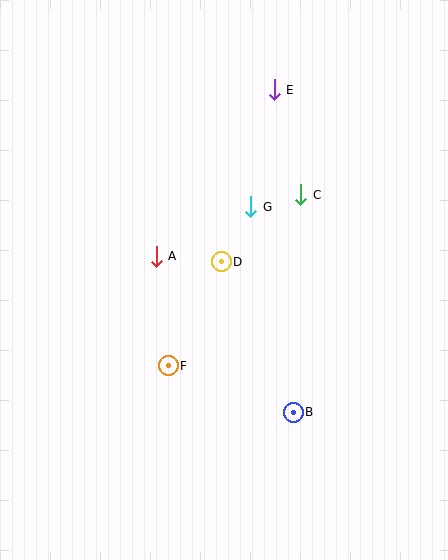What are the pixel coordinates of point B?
Point B is at (293, 412).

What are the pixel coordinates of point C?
Point C is at (301, 195).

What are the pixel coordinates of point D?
Point D is at (221, 262).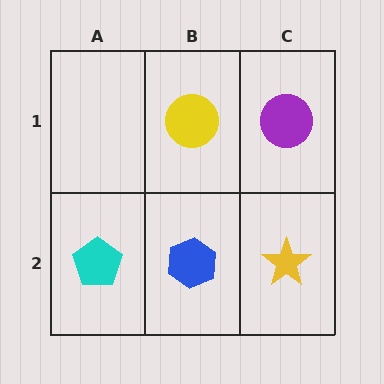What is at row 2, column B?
A blue hexagon.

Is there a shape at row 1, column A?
No, that cell is empty.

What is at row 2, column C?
A yellow star.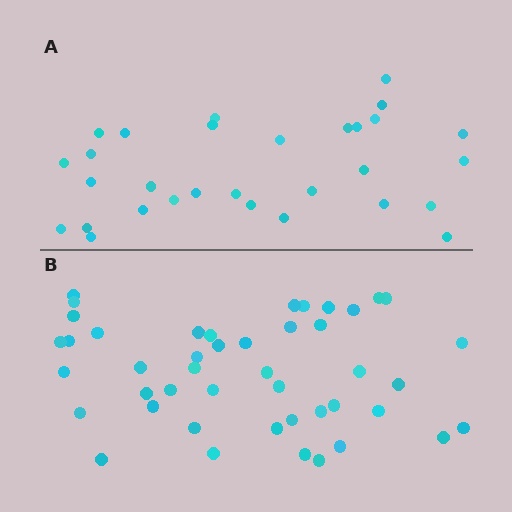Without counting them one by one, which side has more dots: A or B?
Region B (the bottom region) has more dots.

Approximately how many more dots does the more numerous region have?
Region B has approximately 15 more dots than region A.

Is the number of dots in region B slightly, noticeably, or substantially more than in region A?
Region B has substantially more. The ratio is roughly 1.5 to 1.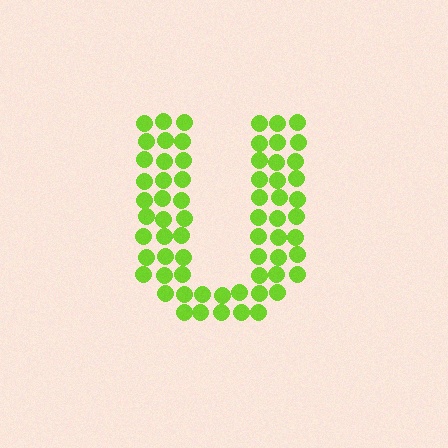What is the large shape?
The large shape is the letter U.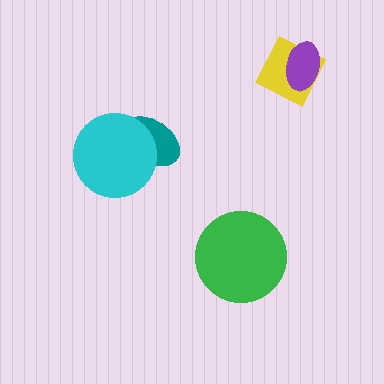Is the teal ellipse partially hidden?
Yes, it is partially covered by another shape.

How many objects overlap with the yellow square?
1 object overlaps with the yellow square.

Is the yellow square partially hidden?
Yes, it is partially covered by another shape.